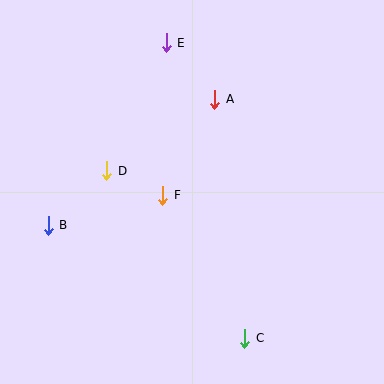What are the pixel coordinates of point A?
Point A is at (215, 100).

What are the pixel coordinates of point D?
Point D is at (107, 171).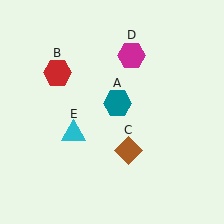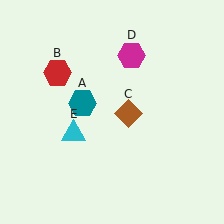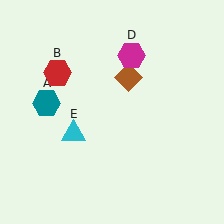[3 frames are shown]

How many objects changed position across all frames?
2 objects changed position: teal hexagon (object A), brown diamond (object C).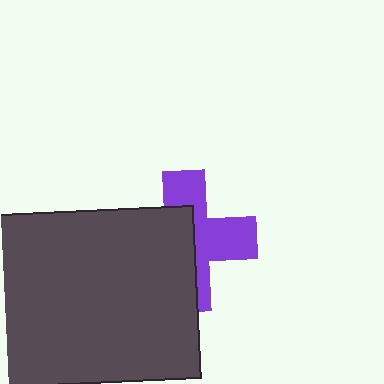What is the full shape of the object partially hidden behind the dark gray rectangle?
The partially hidden object is a purple cross.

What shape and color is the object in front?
The object in front is a dark gray rectangle.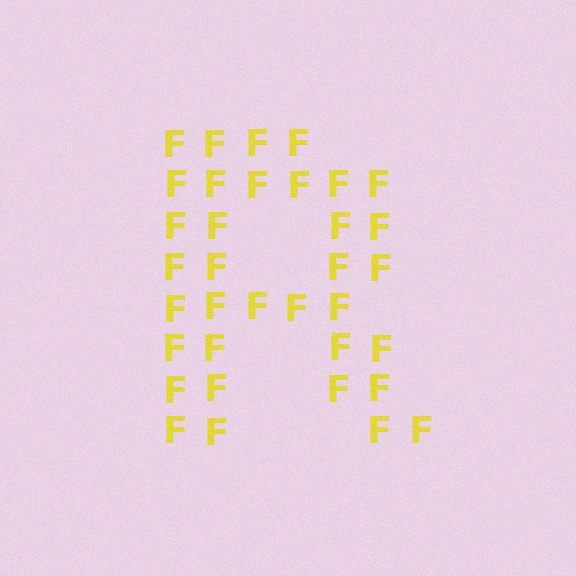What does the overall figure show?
The overall figure shows the letter R.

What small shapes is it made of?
It is made of small letter F's.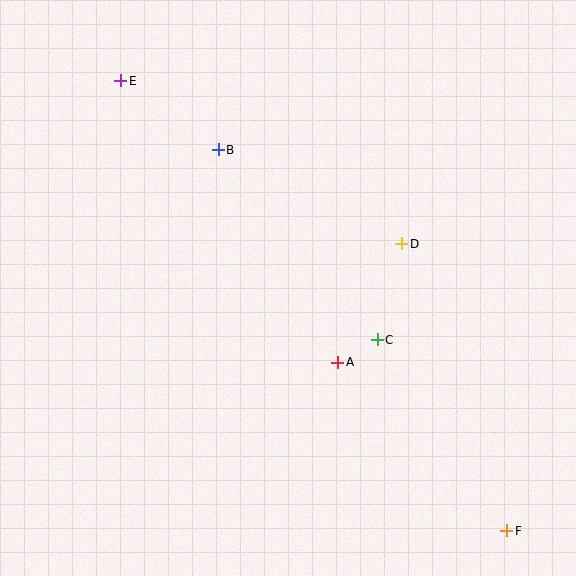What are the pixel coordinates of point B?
Point B is at (218, 150).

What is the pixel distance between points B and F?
The distance between B and F is 478 pixels.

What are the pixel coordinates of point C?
Point C is at (377, 340).